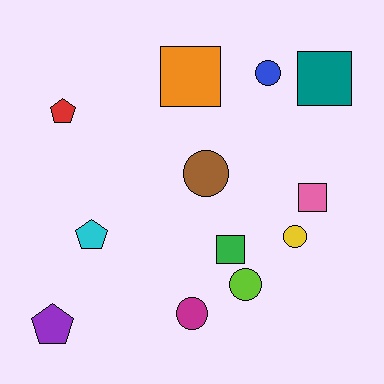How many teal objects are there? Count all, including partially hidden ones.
There is 1 teal object.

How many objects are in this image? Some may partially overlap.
There are 12 objects.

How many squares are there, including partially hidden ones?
There are 4 squares.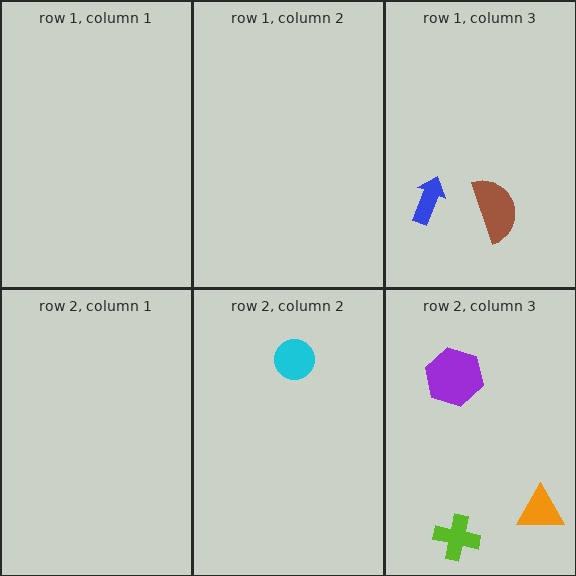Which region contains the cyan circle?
The row 2, column 2 region.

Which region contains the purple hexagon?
The row 2, column 3 region.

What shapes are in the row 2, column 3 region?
The orange triangle, the lime cross, the purple hexagon.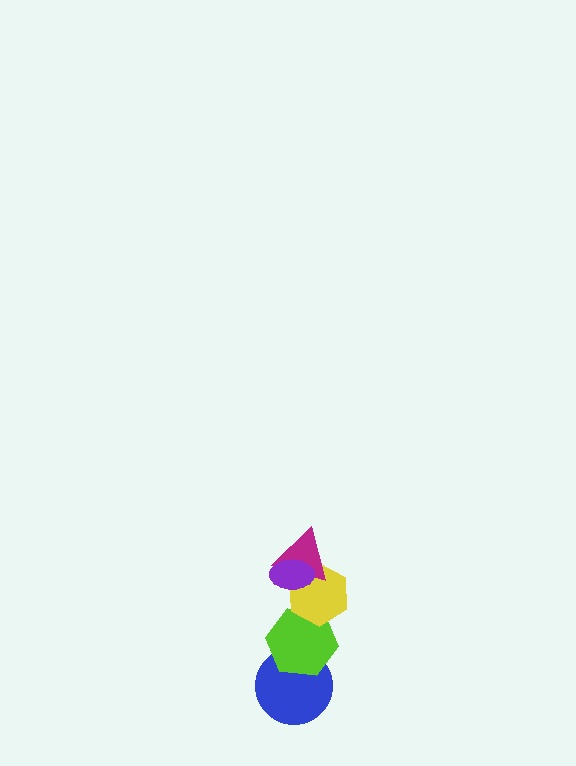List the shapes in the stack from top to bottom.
From top to bottom: the purple ellipse, the magenta triangle, the yellow hexagon, the lime hexagon, the blue circle.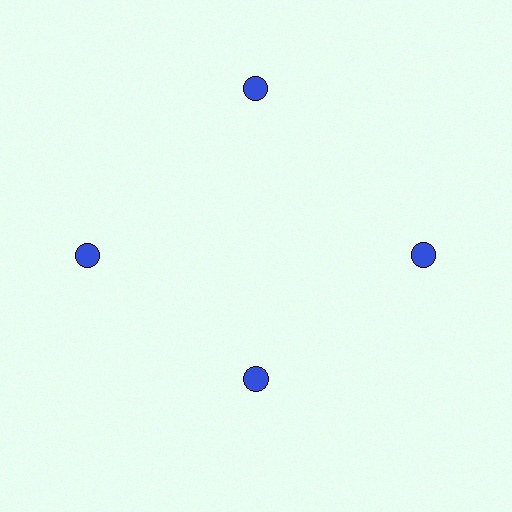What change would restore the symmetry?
The symmetry would be restored by moving it outward, back onto the ring so that all 4 circles sit at equal angles and equal distance from the center.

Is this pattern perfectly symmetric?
No. The 4 blue circles are arranged in a ring, but one element near the 6 o'clock position is pulled inward toward the center, breaking the 4-fold rotational symmetry.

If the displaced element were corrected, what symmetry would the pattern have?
It would have 4-fold rotational symmetry — the pattern would map onto itself every 90 degrees.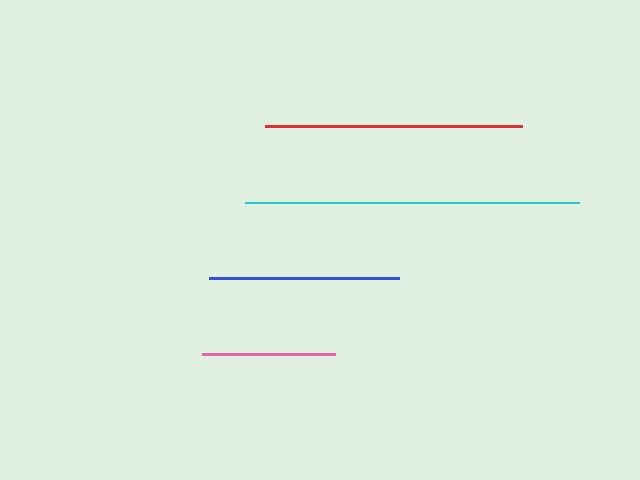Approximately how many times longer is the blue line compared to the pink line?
The blue line is approximately 1.4 times the length of the pink line.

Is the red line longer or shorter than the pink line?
The red line is longer than the pink line.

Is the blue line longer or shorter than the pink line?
The blue line is longer than the pink line.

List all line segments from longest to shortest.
From longest to shortest: cyan, red, blue, pink.